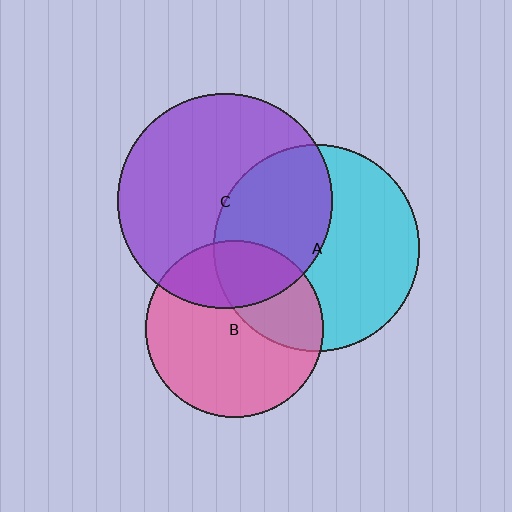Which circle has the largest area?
Circle C (purple).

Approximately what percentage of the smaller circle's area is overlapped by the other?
Approximately 30%.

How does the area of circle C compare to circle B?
Approximately 1.5 times.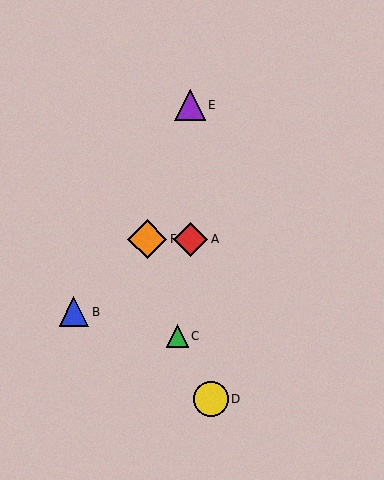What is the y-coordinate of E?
Object E is at y≈105.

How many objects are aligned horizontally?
2 objects (A, F) are aligned horizontally.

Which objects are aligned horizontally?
Objects A, F are aligned horizontally.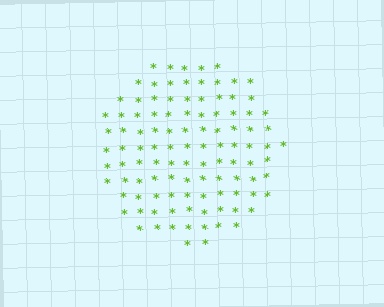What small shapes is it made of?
It is made of small asterisks.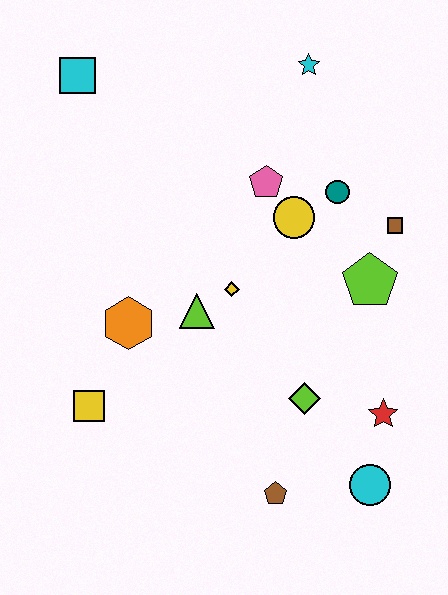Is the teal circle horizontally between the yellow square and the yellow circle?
No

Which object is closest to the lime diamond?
The red star is closest to the lime diamond.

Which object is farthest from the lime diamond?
The cyan square is farthest from the lime diamond.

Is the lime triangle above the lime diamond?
Yes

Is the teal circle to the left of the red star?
Yes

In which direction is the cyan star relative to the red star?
The cyan star is above the red star.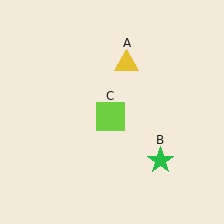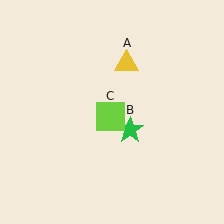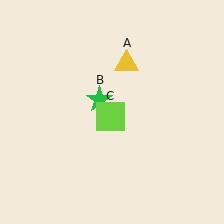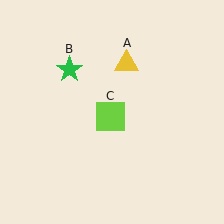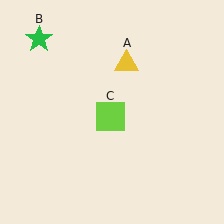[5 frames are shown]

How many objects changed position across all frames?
1 object changed position: green star (object B).